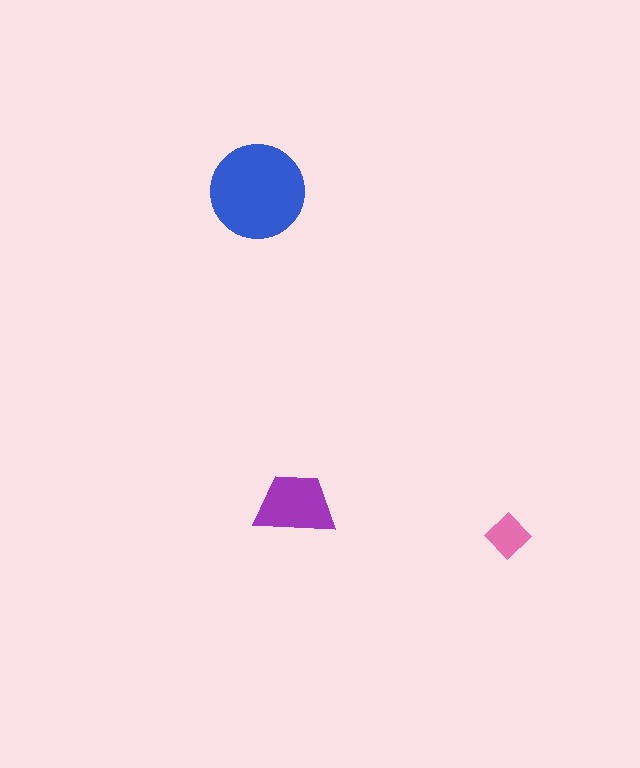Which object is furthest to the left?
The blue circle is leftmost.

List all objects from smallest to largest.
The pink diamond, the purple trapezoid, the blue circle.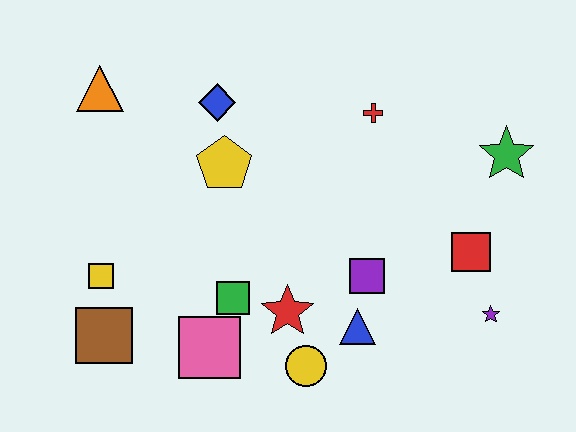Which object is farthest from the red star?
The orange triangle is farthest from the red star.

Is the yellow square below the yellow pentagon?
Yes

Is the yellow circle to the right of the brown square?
Yes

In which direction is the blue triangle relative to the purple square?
The blue triangle is below the purple square.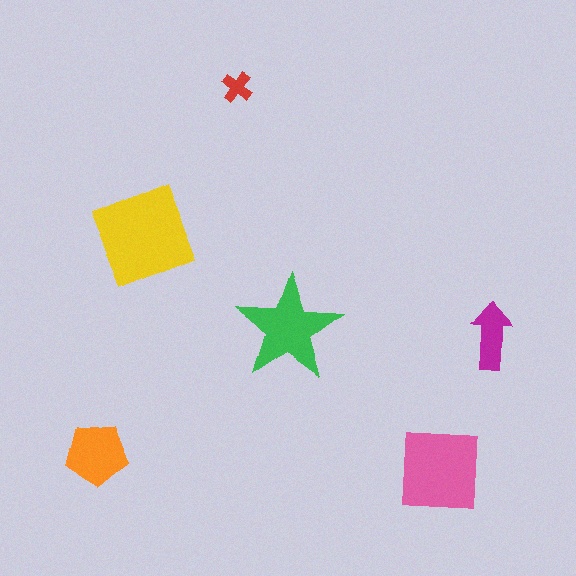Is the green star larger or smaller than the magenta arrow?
Larger.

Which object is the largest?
The yellow diamond.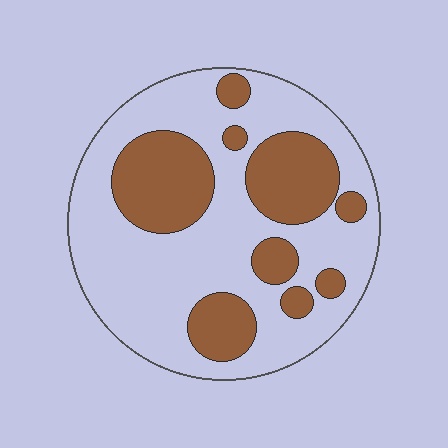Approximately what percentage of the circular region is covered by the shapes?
Approximately 30%.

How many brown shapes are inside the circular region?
9.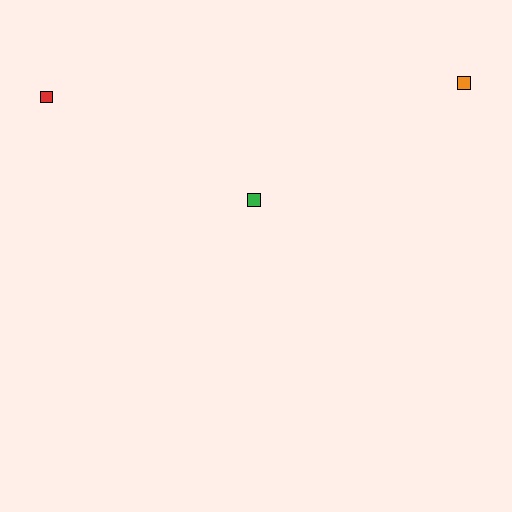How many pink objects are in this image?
There are no pink objects.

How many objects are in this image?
There are 3 objects.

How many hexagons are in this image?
There are no hexagons.